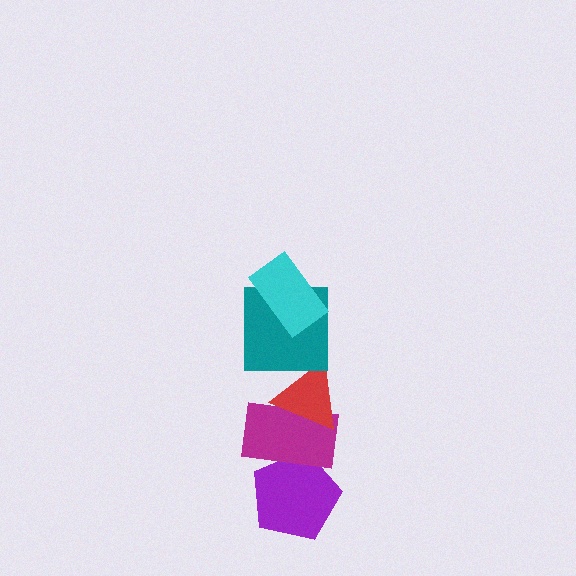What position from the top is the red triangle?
The red triangle is 3rd from the top.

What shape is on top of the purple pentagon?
The magenta rectangle is on top of the purple pentagon.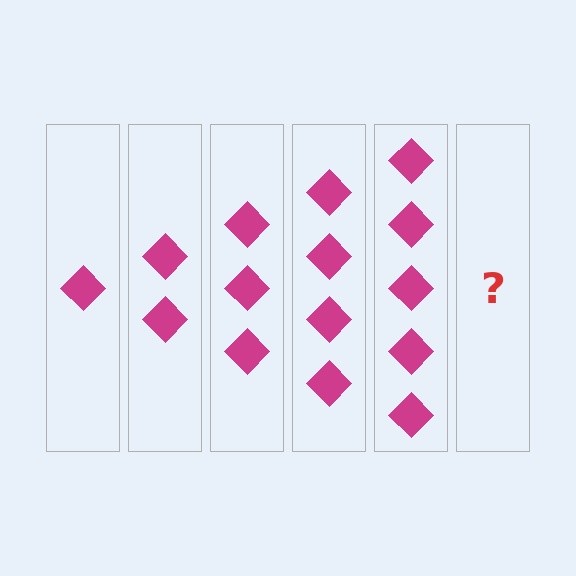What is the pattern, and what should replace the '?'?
The pattern is that each step adds one more diamond. The '?' should be 6 diamonds.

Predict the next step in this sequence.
The next step is 6 diamonds.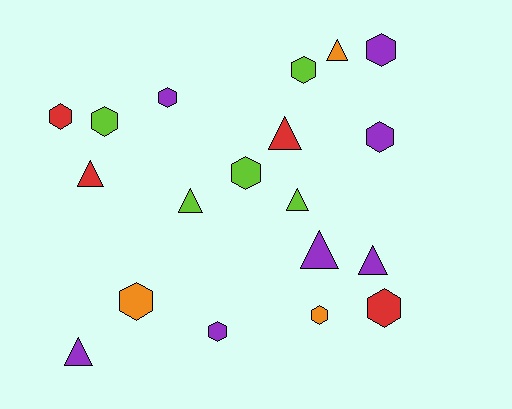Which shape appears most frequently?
Hexagon, with 11 objects.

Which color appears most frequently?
Purple, with 7 objects.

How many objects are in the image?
There are 19 objects.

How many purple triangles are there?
There are 3 purple triangles.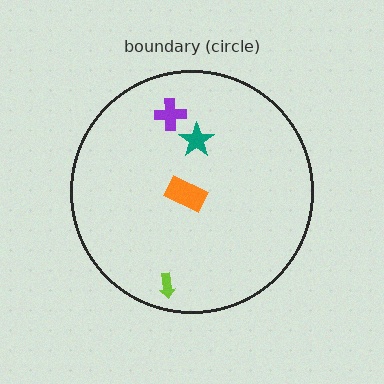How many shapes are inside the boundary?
4 inside, 0 outside.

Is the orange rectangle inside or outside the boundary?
Inside.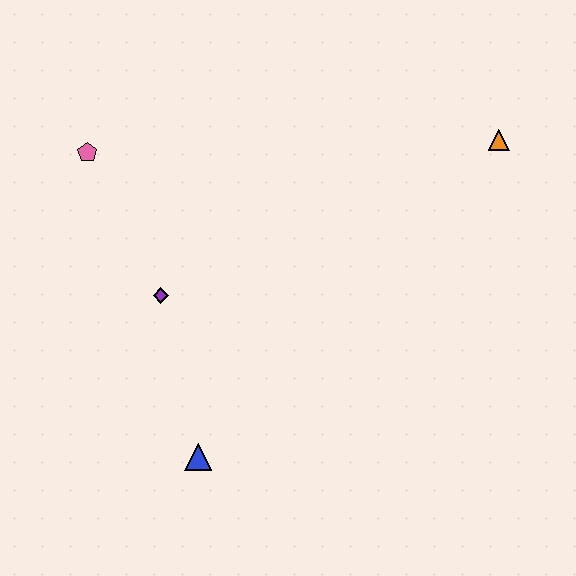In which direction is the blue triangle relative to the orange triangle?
The blue triangle is below the orange triangle.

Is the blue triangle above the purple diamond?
No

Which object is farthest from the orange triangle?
The blue triangle is farthest from the orange triangle.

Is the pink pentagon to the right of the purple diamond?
No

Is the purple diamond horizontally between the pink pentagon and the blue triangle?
Yes